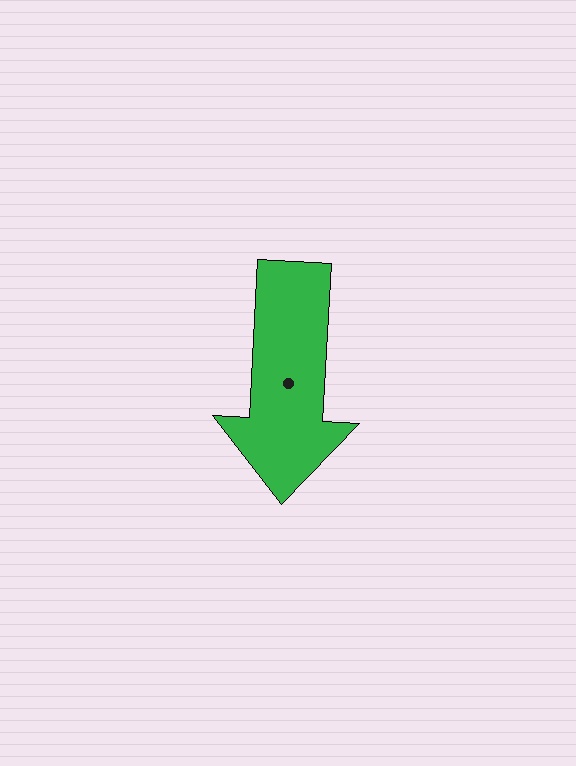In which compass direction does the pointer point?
South.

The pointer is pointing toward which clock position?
Roughly 6 o'clock.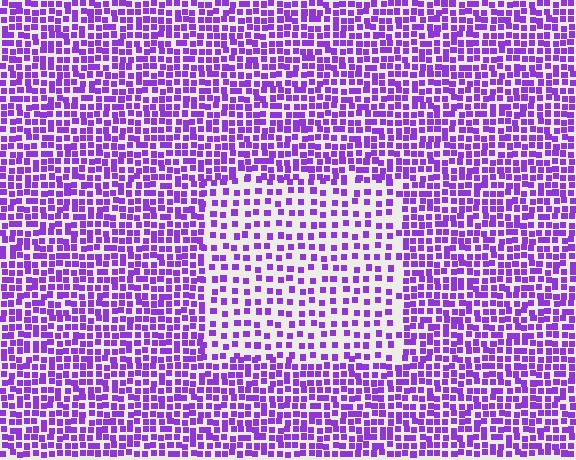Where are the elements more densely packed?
The elements are more densely packed outside the rectangle boundary.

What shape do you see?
I see a rectangle.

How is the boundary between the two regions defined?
The boundary is defined by a change in element density (approximately 1.9x ratio). All elements are the same color, size, and shape.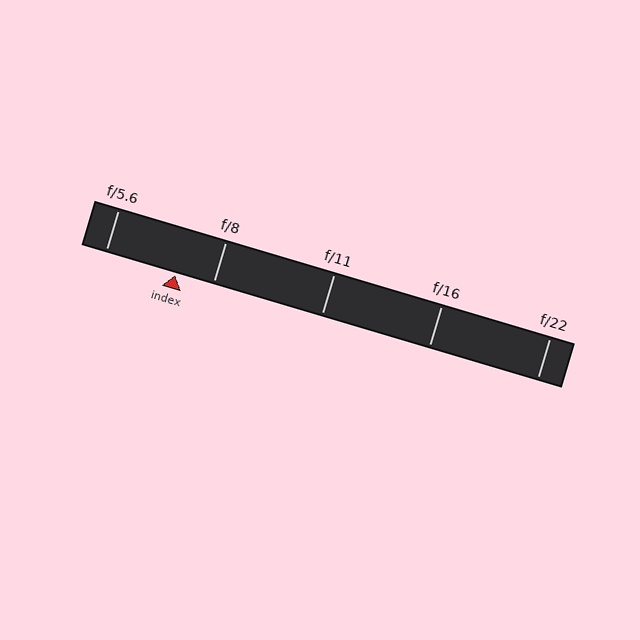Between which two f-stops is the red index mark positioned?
The index mark is between f/5.6 and f/8.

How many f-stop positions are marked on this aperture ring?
There are 5 f-stop positions marked.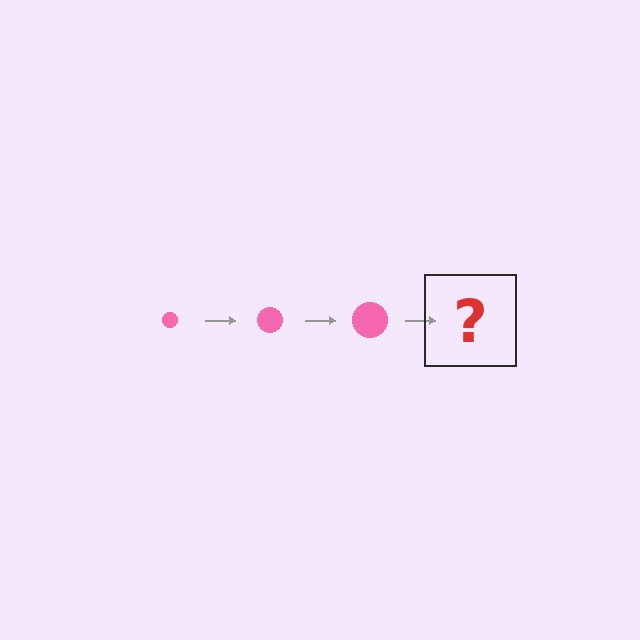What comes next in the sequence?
The next element should be a pink circle, larger than the previous one.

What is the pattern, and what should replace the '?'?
The pattern is that the circle gets progressively larger each step. The '?' should be a pink circle, larger than the previous one.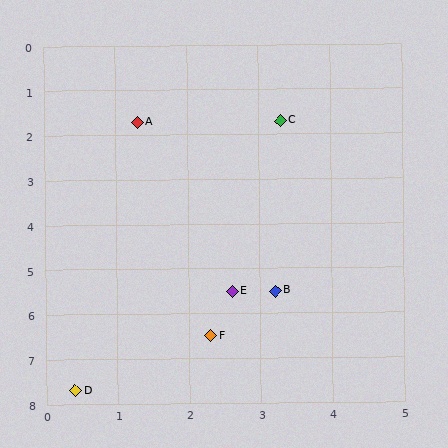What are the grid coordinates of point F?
Point F is at approximately (2.3, 6.5).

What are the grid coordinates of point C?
Point C is at approximately (3.3, 1.7).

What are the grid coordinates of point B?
Point B is at approximately (3.2, 5.5).